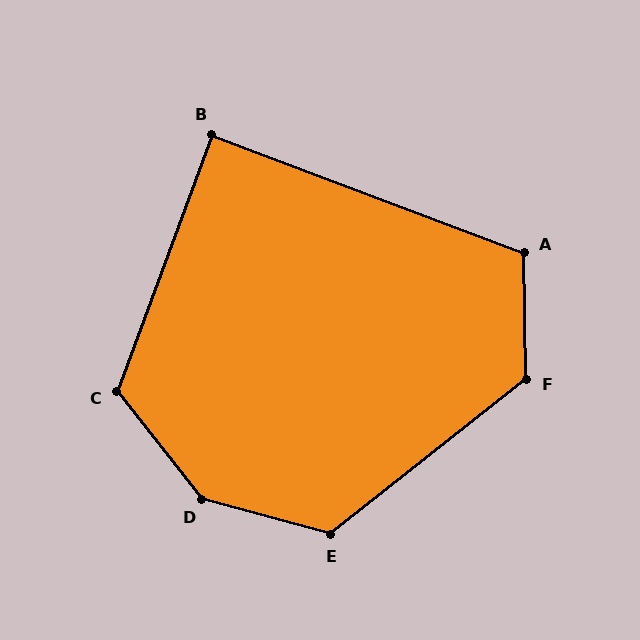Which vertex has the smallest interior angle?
B, at approximately 90 degrees.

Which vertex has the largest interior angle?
D, at approximately 143 degrees.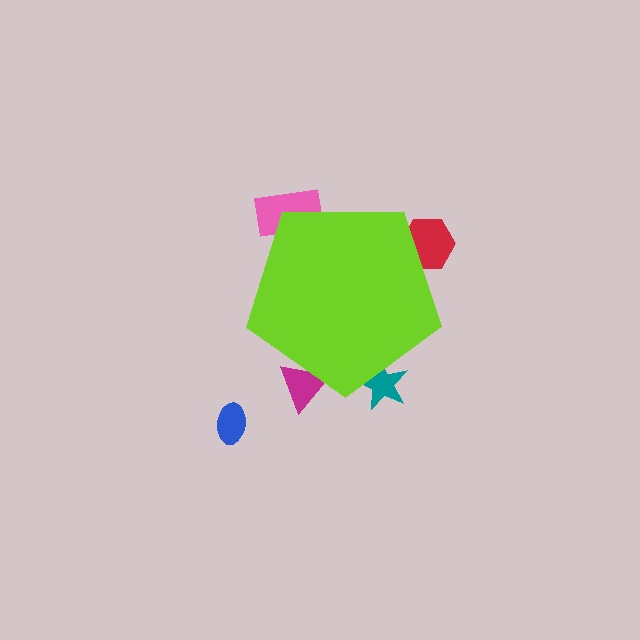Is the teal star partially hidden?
Yes, the teal star is partially hidden behind the lime pentagon.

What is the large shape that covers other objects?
A lime pentagon.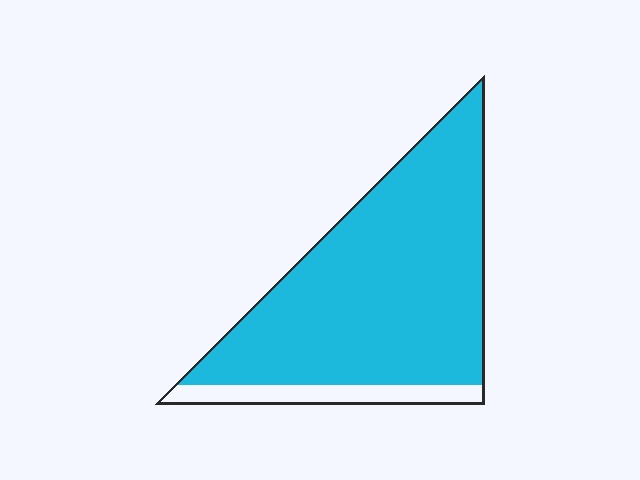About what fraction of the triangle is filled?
About seven eighths (7/8).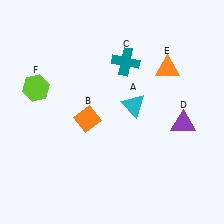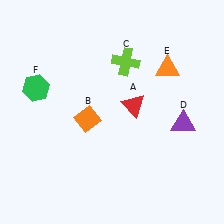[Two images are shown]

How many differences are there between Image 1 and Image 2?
There are 3 differences between the two images.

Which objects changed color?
A changed from cyan to red. C changed from teal to lime. F changed from lime to green.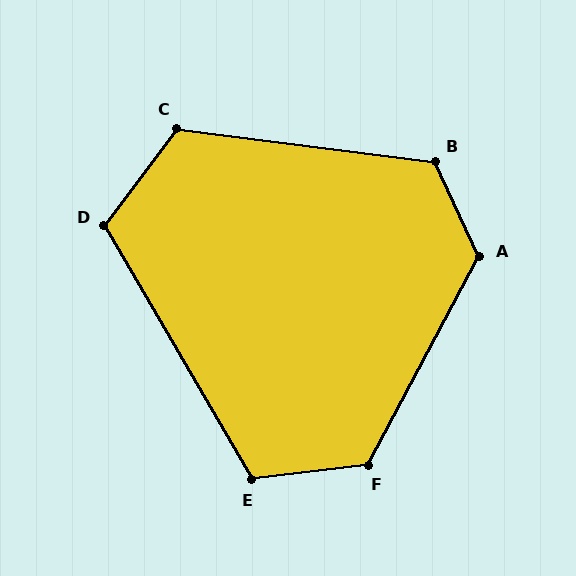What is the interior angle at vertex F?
Approximately 125 degrees (obtuse).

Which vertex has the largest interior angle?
A, at approximately 127 degrees.